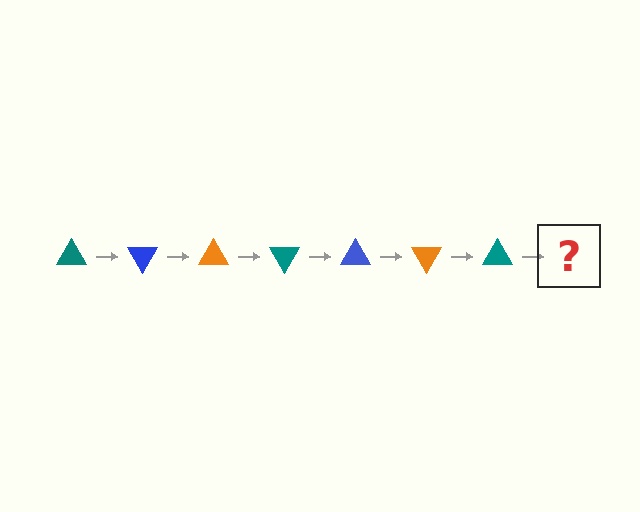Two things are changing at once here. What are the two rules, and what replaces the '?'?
The two rules are that it rotates 60 degrees each step and the color cycles through teal, blue, and orange. The '?' should be a blue triangle, rotated 420 degrees from the start.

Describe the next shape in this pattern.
It should be a blue triangle, rotated 420 degrees from the start.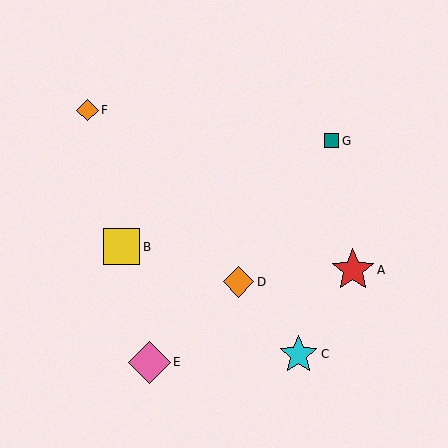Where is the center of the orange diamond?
The center of the orange diamond is at (88, 110).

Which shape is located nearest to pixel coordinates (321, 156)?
The teal square (labeled G) at (332, 141) is nearest to that location.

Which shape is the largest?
The red star (labeled A) is the largest.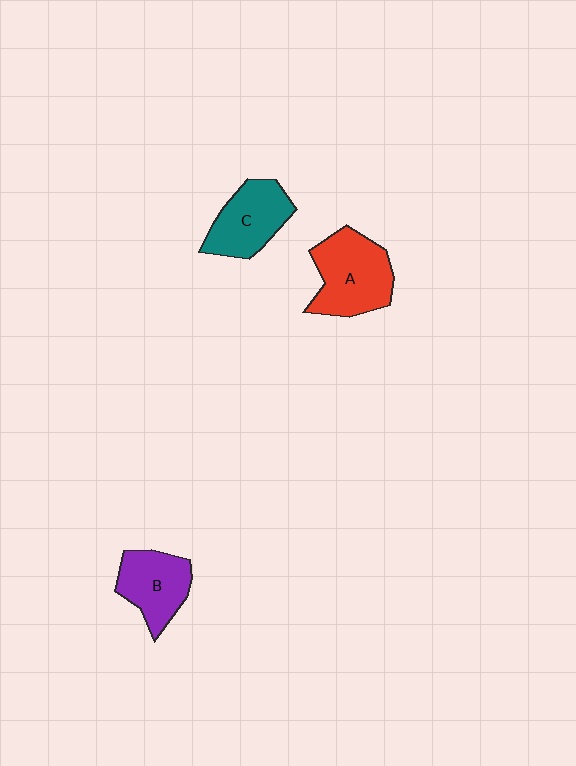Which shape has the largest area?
Shape A (red).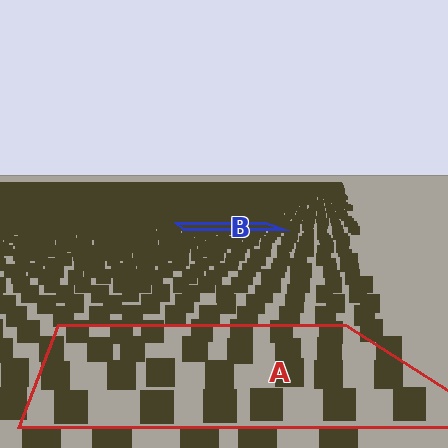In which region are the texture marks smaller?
The texture marks are smaller in region B, because it is farther away.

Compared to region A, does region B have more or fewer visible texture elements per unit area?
Region B has more texture elements per unit area — they are packed more densely because it is farther away.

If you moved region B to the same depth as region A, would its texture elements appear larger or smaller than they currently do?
They would appear larger. At a closer depth, the same texture elements are projected at a bigger on-screen size.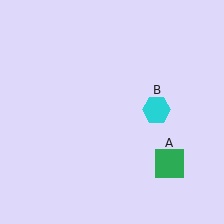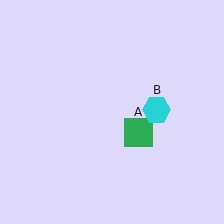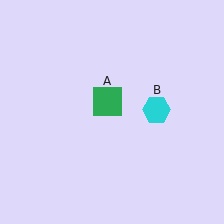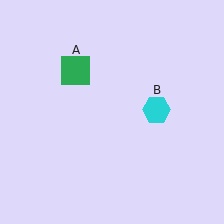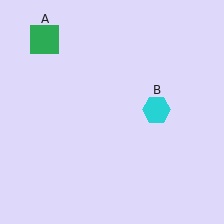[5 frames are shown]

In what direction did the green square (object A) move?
The green square (object A) moved up and to the left.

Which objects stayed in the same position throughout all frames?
Cyan hexagon (object B) remained stationary.